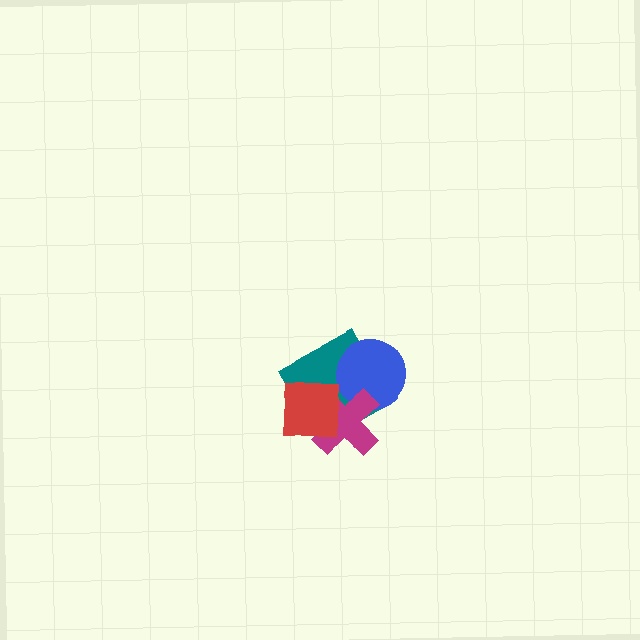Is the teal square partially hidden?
Yes, it is partially covered by another shape.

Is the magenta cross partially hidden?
Yes, it is partially covered by another shape.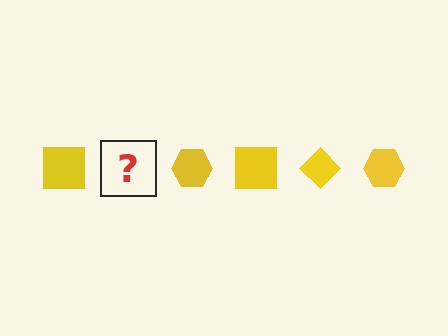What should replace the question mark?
The question mark should be replaced with a yellow diamond.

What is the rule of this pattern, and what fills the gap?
The rule is that the pattern cycles through square, diamond, hexagon shapes in yellow. The gap should be filled with a yellow diamond.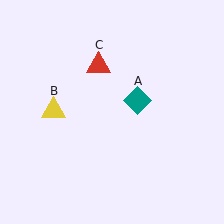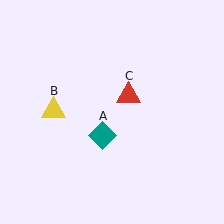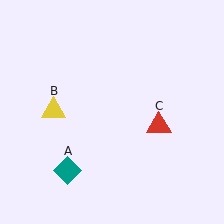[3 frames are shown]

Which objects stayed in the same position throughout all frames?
Yellow triangle (object B) remained stationary.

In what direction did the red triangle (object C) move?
The red triangle (object C) moved down and to the right.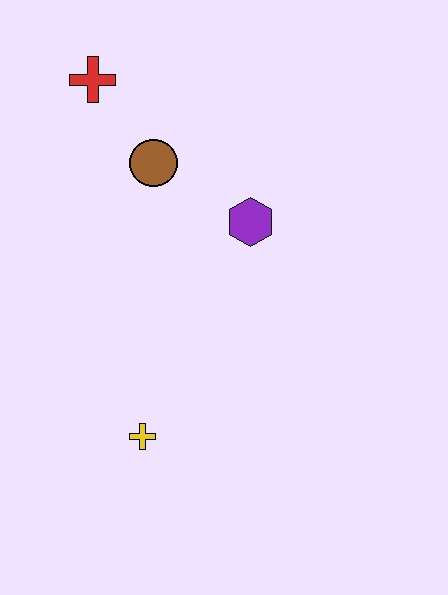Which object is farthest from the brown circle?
The yellow cross is farthest from the brown circle.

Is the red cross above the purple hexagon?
Yes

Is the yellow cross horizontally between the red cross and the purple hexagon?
Yes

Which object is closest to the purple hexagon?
The brown circle is closest to the purple hexagon.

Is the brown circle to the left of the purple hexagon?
Yes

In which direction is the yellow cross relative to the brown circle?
The yellow cross is below the brown circle.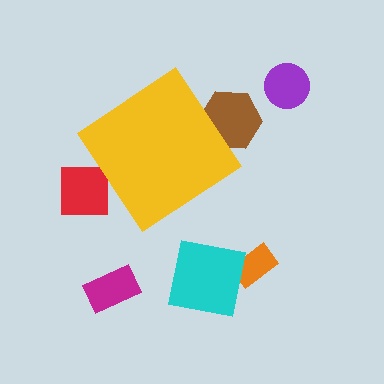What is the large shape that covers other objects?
A yellow diamond.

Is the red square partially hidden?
Yes, the red square is partially hidden behind the yellow diamond.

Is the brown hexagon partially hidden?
Yes, the brown hexagon is partially hidden behind the yellow diamond.